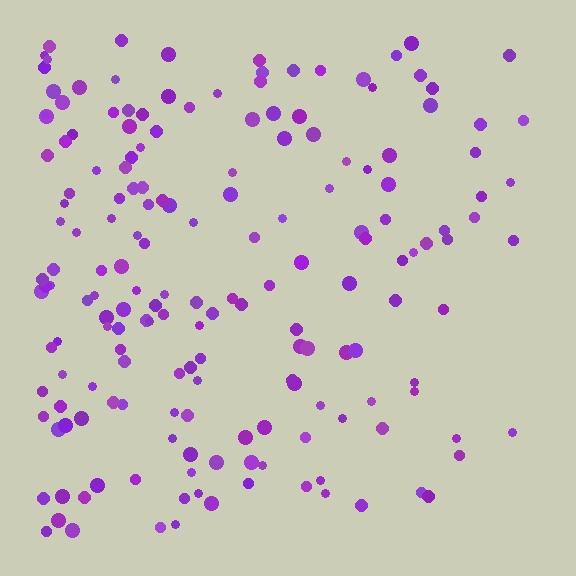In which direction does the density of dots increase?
From right to left, with the left side densest.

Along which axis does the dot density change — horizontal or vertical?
Horizontal.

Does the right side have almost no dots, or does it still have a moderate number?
Still a moderate number, just noticeably fewer than the left.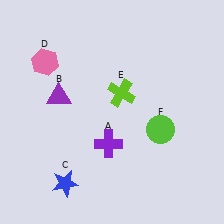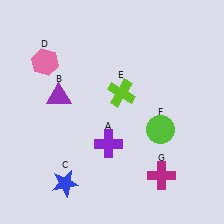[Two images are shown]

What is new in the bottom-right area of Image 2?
A magenta cross (G) was added in the bottom-right area of Image 2.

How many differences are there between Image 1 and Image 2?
There is 1 difference between the two images.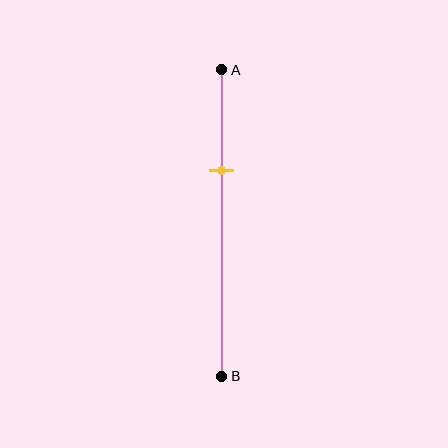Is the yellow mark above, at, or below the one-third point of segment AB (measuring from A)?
The yellow mark is approximately at the one-third point of segment AB.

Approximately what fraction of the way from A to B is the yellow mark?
The yellow mark is approximately 35% of the way from A to B.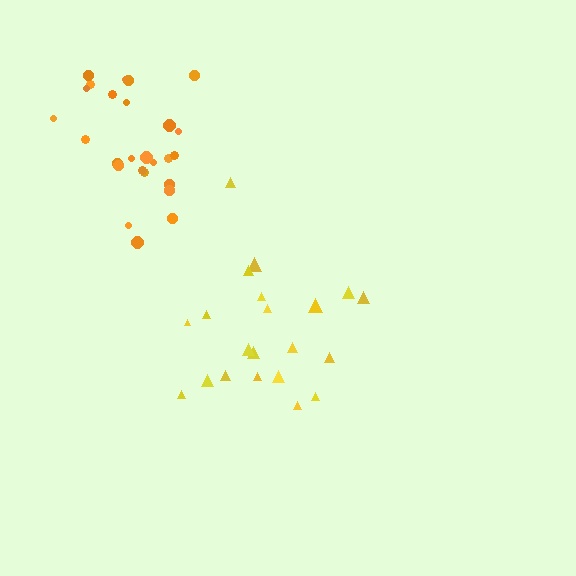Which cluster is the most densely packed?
Orange.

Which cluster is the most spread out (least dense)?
Yellow.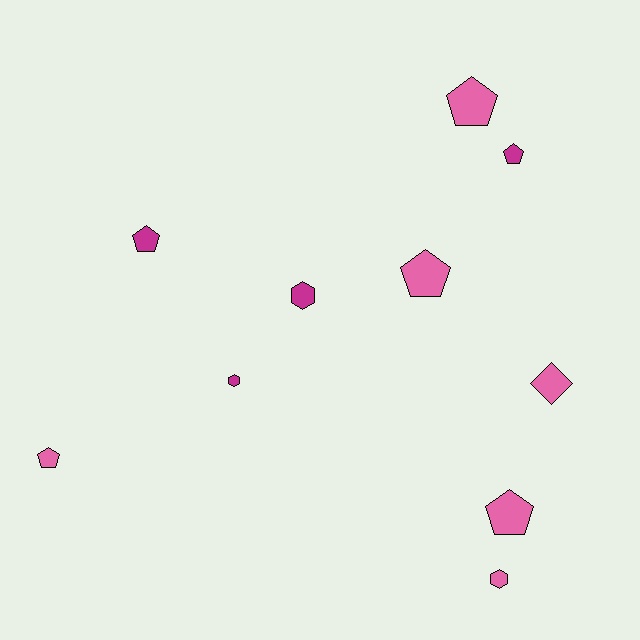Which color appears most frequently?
Pink, with 6 objects.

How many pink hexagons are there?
There is 1 pink hexagon.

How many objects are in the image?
There are 10 objects.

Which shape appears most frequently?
Pentagon, with 6 objects.